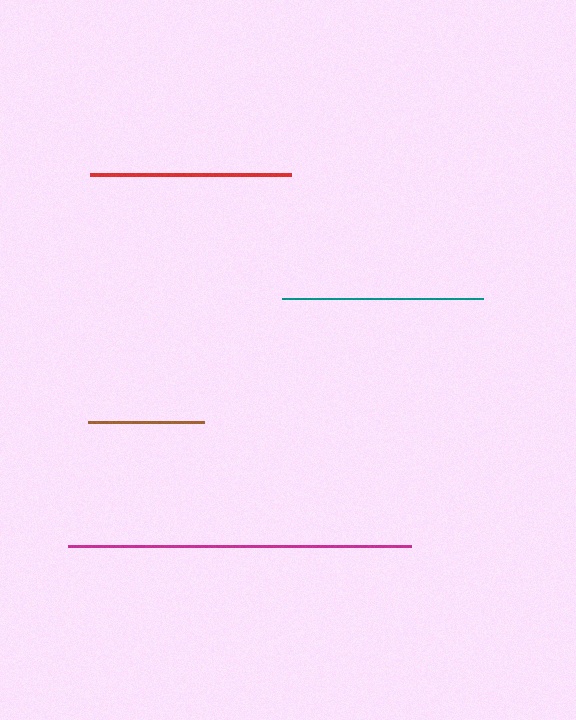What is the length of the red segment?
The red segment is approximately 201 pixels long.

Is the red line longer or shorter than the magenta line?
The magenta line is longer than the red line.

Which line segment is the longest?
The magenta line is the longest at approximately 343 pixels.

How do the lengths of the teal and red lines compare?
The teal and red lines are approximately the same length.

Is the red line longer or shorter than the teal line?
The teal line is longer than the red line.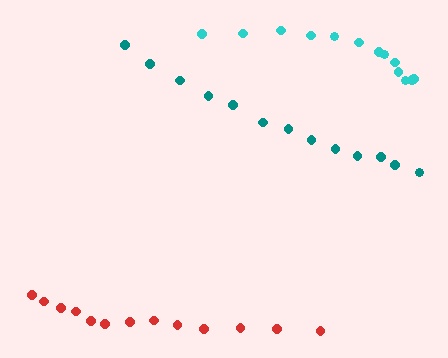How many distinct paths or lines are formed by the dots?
There are 3 distinct paths.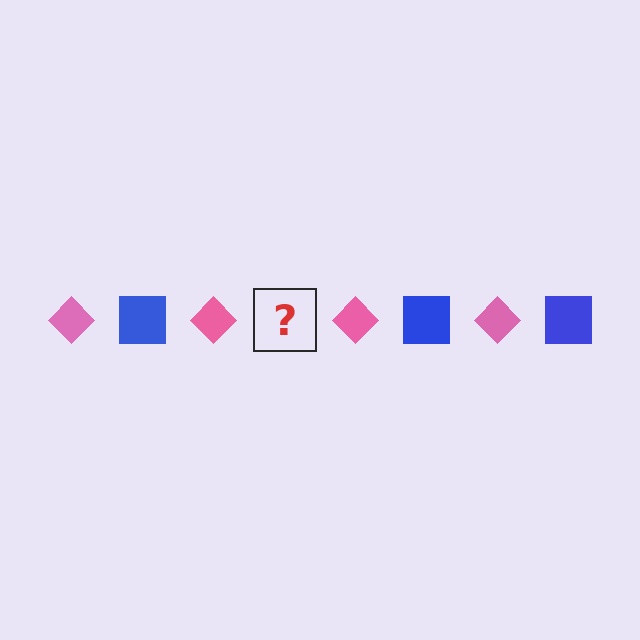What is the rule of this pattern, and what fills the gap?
The rule is that the pattern alternates between pink diamond and blue square. The gap should be filled with a blue square.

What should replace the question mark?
The question mark should be replaced with a blue square.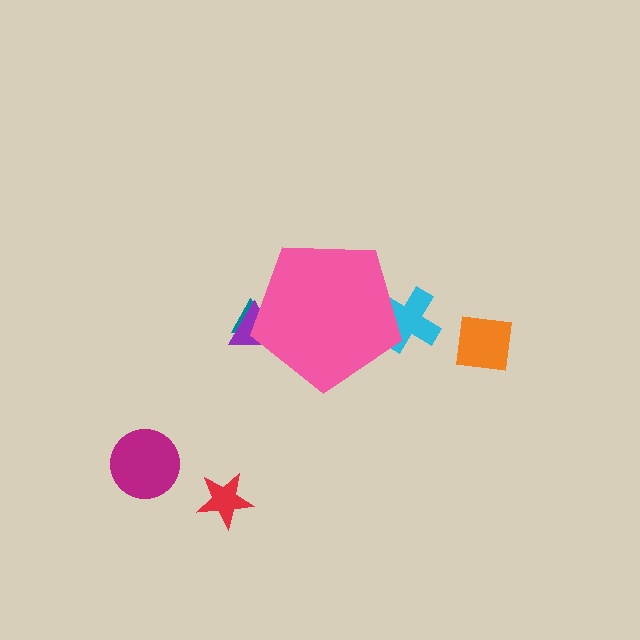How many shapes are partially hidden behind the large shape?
3 shapes are partially hidden.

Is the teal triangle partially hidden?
Yes, the teal triangle is partially hidden behind the pink pentagon.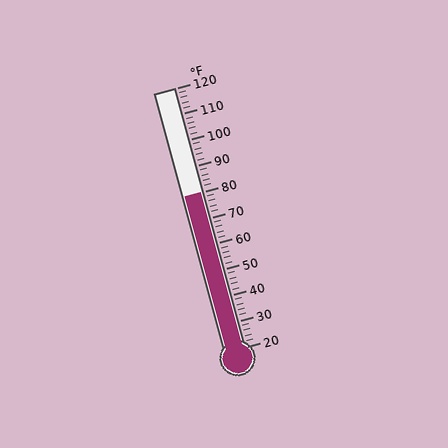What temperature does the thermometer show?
The thermometer shows approximately 80°F.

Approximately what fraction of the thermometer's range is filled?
The thermometer is filled to approximately 60% of its range.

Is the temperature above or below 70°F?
The temperature is above 70°F.